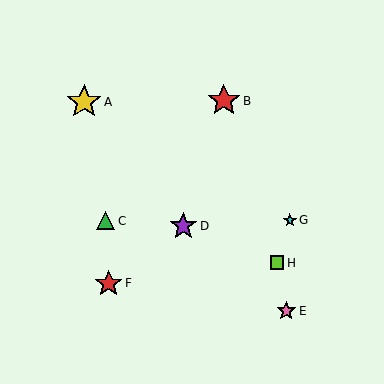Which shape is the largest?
The yellow star (labeled A) is the largest.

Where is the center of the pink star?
The center of the pink star is at (286, 311).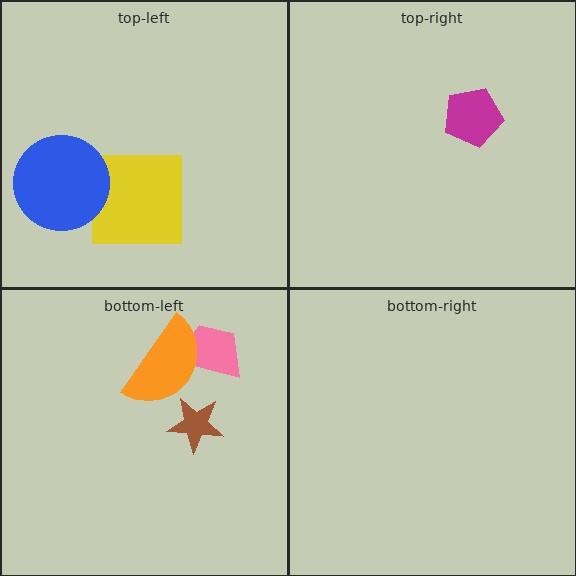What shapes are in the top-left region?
The yellow square, the blue circle.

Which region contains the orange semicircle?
The bottom-left region.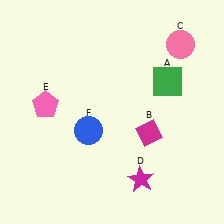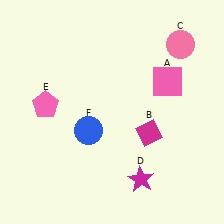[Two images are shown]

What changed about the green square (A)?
In Image 1, A is green. In Image 2, it changed to pink.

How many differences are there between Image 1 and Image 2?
There is 1 difference between the two images.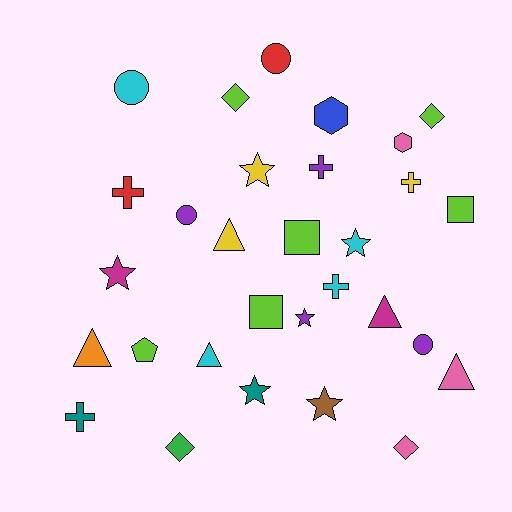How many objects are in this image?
There are 30 objects.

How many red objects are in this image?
There are 2 red objects.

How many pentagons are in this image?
There is 1 pentagon.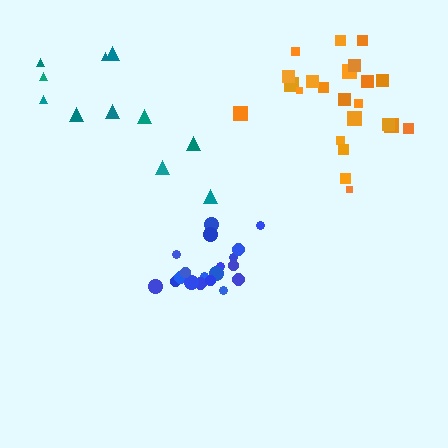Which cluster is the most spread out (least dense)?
Teal.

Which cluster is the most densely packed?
Blue.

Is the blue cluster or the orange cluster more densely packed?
Blue.